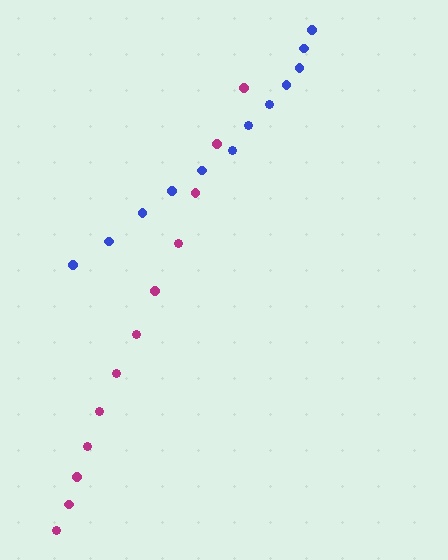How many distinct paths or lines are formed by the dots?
There are 2 distinct paths.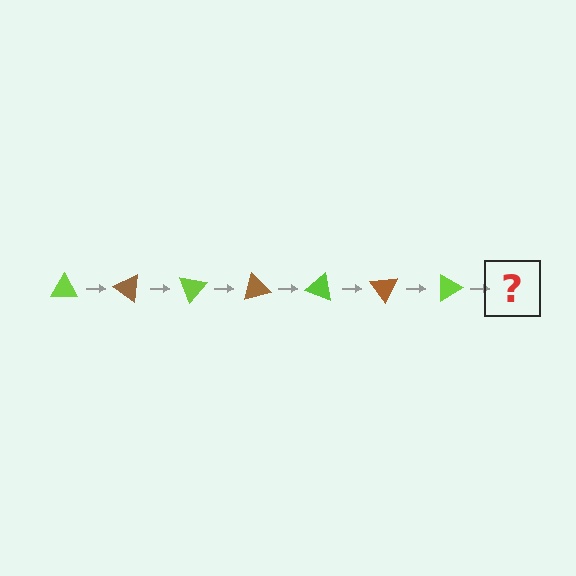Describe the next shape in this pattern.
It should be a brown triangle, rotated 245 degrees from the start.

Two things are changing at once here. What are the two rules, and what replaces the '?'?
The two rules are that it rotates 35 degrees each step and the color cycles through lime and brown. The '?' should be a brown triangle, rotated 245 degrees from the start.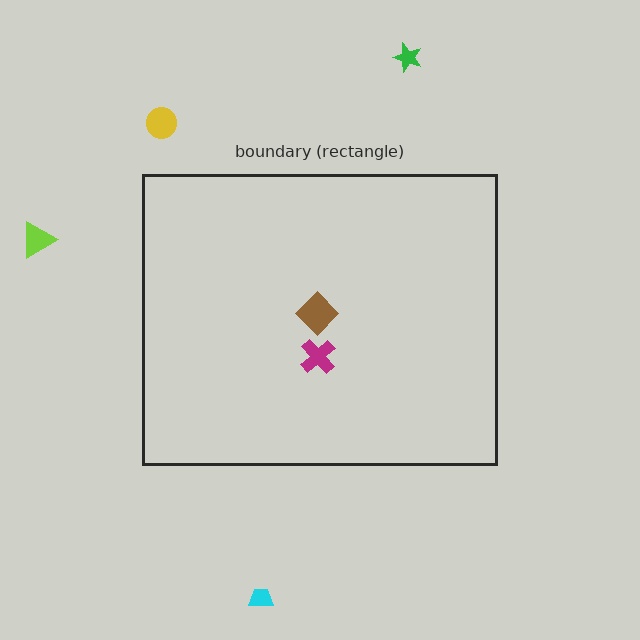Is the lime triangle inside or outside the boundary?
Outside.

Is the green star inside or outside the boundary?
Outside.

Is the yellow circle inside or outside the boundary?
Outside.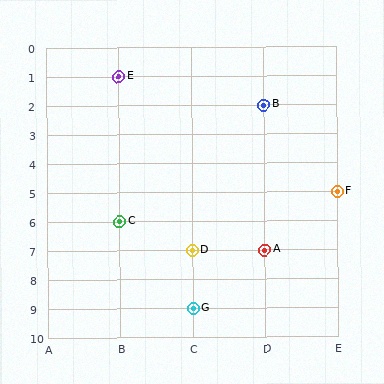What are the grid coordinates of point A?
Point A is at grid coordinates (D, 7).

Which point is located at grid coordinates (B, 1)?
Point E is at (B, 1).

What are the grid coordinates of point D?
Point D is at grid coordinates (C, 7).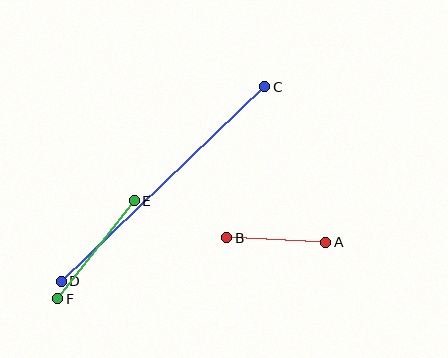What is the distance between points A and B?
The distance is approximately 99 pixels.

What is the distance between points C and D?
The distance is approximately 281 pixels.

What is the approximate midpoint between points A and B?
The midpoint is at approximately (276, 240) pixels.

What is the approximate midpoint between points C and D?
The midpoint is at approximately (163, 184) pixels.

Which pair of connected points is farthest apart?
Points C and D are farthest apart.